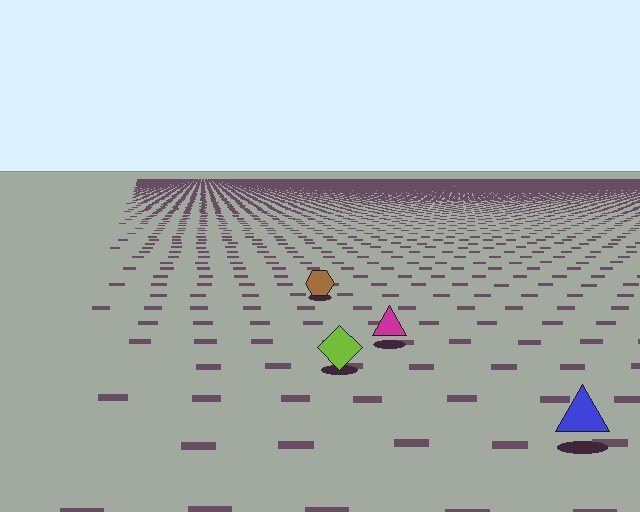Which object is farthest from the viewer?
The brown hexagon is farthest from the viewer. It appears smaller and the ground texture around it is denser.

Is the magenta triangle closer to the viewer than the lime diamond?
No. The lime diamond is closer — you can tell from the texture gradient: the ground texture is coarser near it.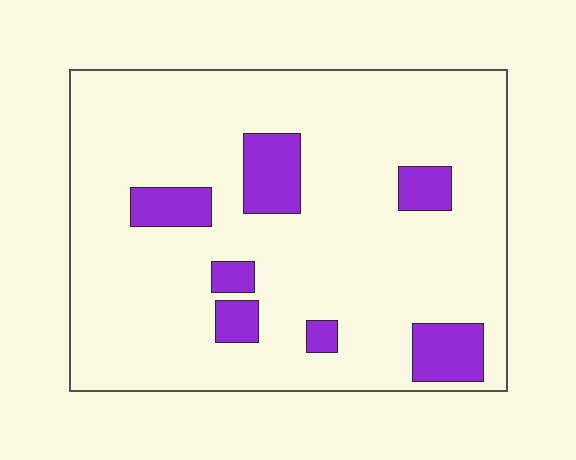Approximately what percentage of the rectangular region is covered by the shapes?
Approximately 15%.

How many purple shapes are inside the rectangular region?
7.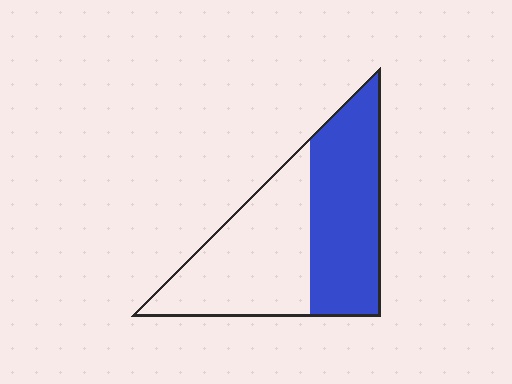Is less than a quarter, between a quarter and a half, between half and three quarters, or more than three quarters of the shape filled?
Between a quarter and a half.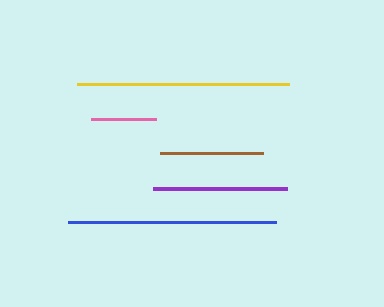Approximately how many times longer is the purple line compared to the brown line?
The purple line is approximately 1.3 times the length of the brown line.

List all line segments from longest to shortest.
From longest to shortest: yellow, blue, purple, brown, pink.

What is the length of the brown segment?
The brown segment is approximately 103 pixels long.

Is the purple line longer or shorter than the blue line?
The blue line is longer than the purple line.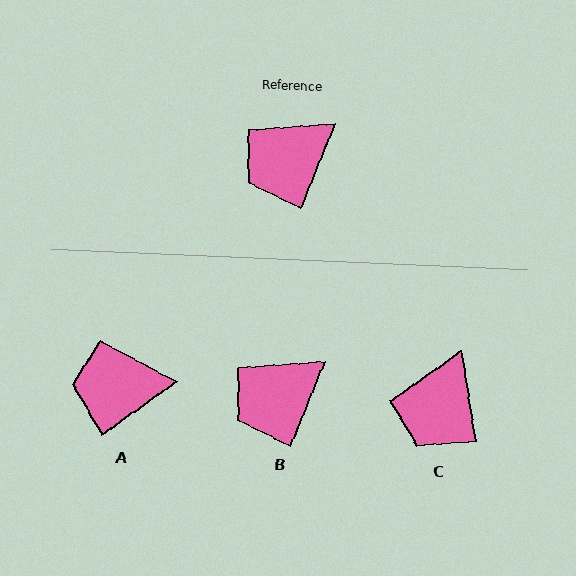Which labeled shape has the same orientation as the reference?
B.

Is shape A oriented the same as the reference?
No, it is off by about 33 degrees.